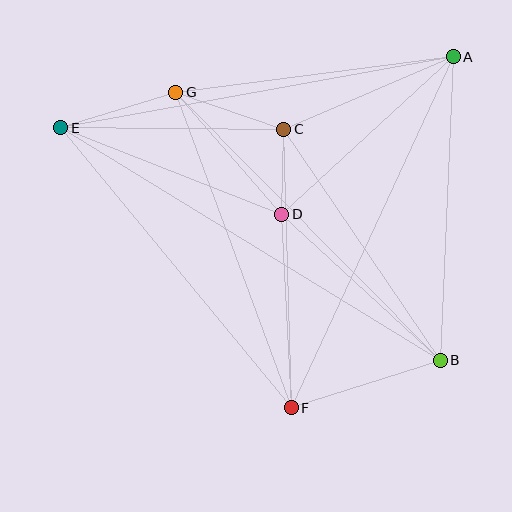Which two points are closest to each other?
Points C and D are closest to each other.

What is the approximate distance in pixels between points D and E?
The distance between D and E is approximately 237 pixels.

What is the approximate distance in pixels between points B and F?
The distance between B and F is approximately 156 pixels.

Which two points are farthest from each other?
Points B and E are farthest from each other.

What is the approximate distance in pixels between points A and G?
The distance between A and G is approximately 280 pixels.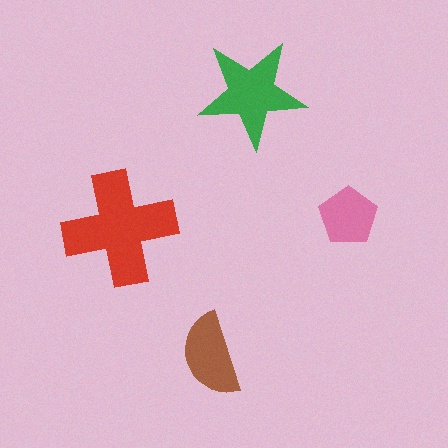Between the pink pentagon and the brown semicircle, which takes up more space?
The brown semicircle.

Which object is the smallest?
The pink pentagon.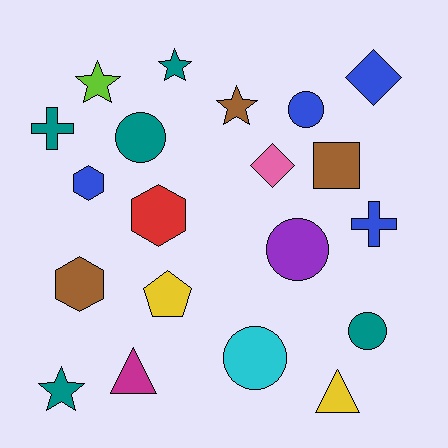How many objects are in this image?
There are 20 objects.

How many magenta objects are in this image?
There is 1 magenta object.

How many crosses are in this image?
There are 2 crosses.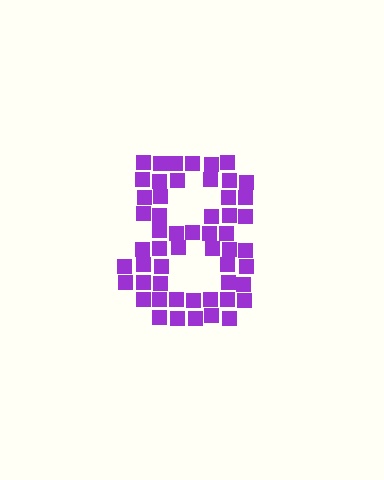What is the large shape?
The large shape is the digit 8.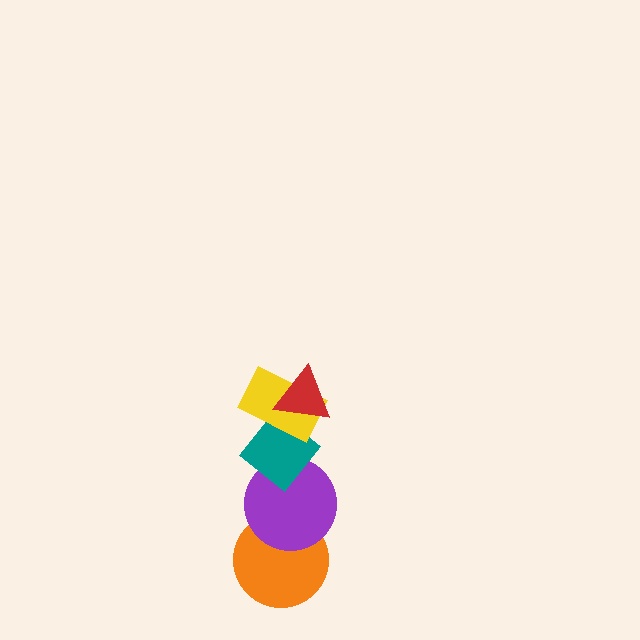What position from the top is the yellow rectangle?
The yellow rectangle is 2nd from the top.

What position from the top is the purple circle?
The purple circle is 4th from the top.